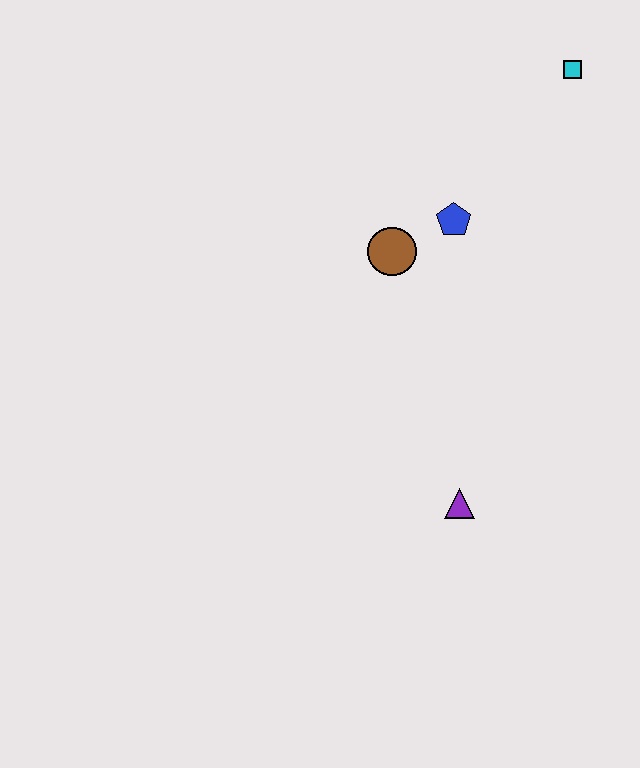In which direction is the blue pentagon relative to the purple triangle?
The blue pentagon is above the purple triangle.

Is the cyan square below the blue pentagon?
No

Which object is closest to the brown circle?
The blue pentagon is closest to the brown circle.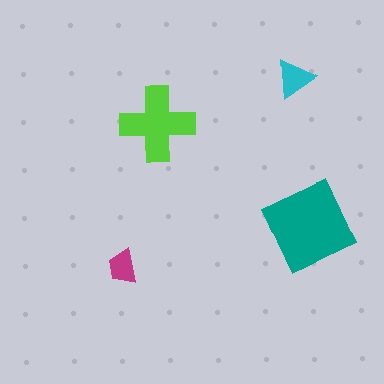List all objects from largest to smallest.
The teal square, the lime cross, the cyan triangle, the magenta trapezoid.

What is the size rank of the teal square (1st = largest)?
1st.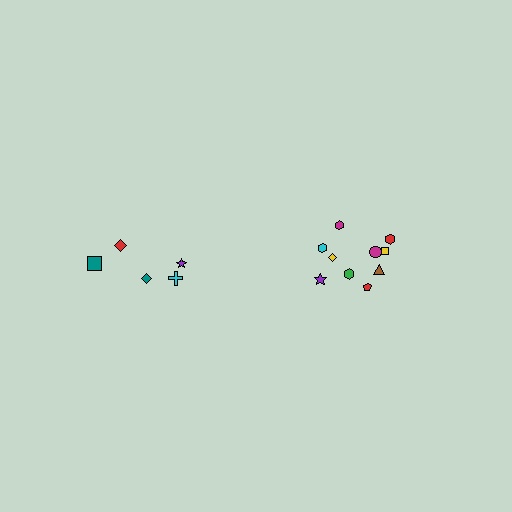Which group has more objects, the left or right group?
The right group.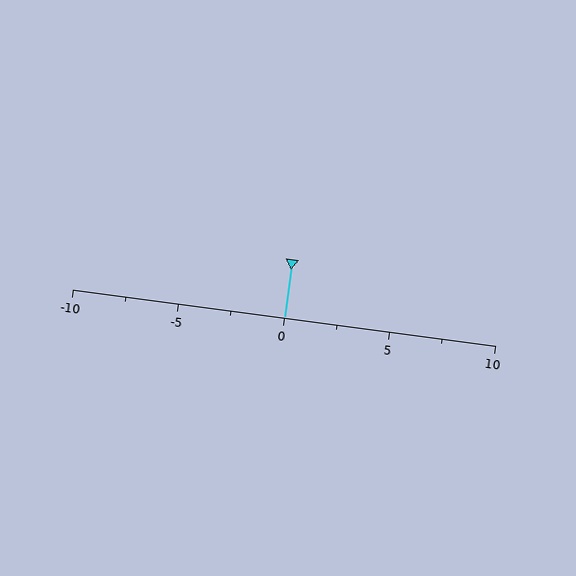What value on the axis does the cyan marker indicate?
The marker indicates approximately 0.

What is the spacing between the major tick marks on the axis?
The major ticks are spaced 5 apart.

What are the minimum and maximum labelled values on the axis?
The axis runs from -10 to 10.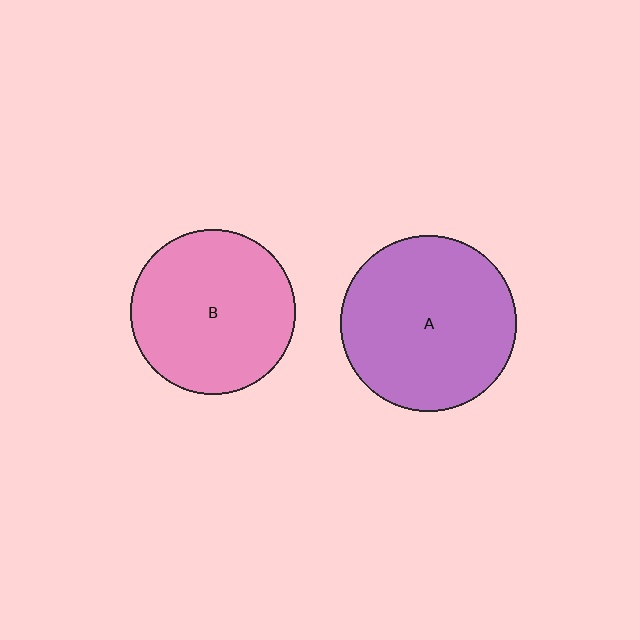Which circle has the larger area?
Circle A (purple).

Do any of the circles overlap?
No, none of the circles overlap.